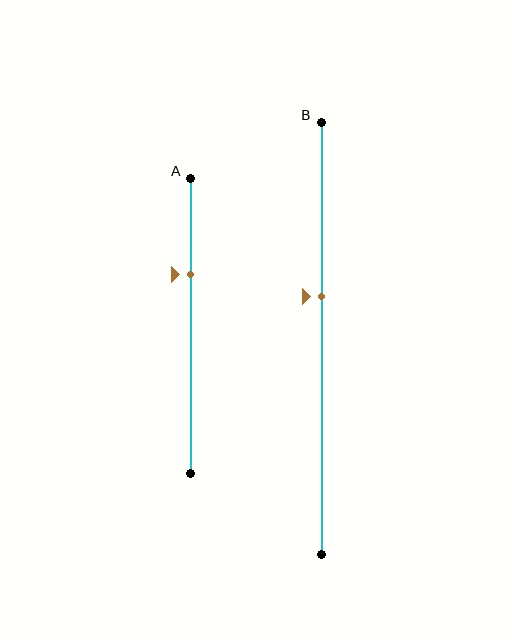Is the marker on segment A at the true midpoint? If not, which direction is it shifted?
No, the marker on segment A is shifted upward by about 17% of the segment length.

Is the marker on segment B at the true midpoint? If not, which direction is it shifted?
No, the marker on segment B is shifted upward by about 10% of the segment length.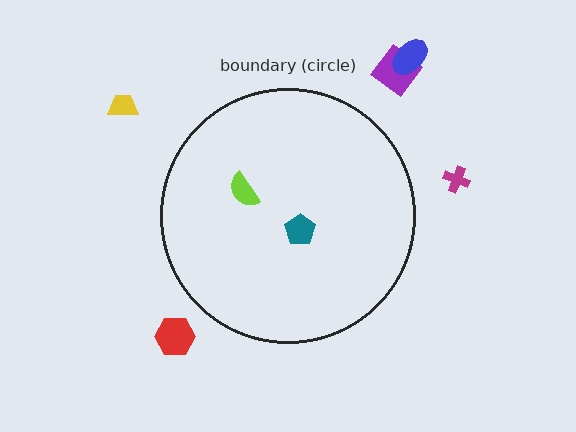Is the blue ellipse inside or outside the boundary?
Outside.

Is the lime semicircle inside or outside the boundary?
Inside.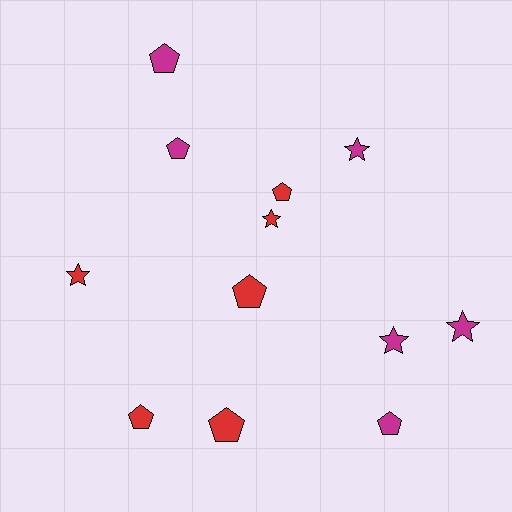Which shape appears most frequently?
Pentagon, with 7 objects.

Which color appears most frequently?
Red, with 6 objects.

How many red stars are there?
There are 2 red stars.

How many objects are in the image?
There are 12 objects.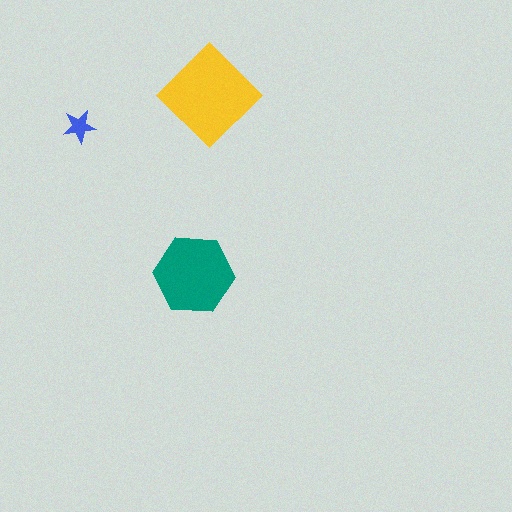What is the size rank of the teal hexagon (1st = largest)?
2nd.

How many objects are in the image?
There are 3 objects in the image.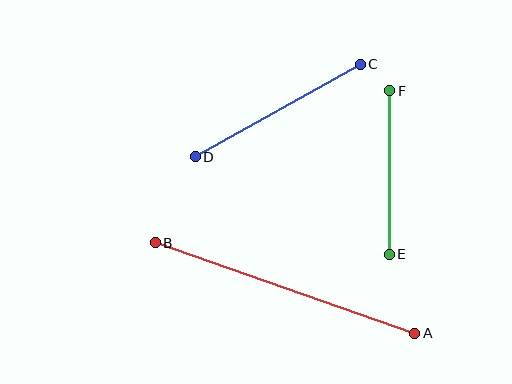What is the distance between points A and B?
The distance is approximately 275 pixels.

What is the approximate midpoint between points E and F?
The midpoint is at approximately (390, 173) pixels.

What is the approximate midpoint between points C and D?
The midpoint is at approximately (278, 110) pixels.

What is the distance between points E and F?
The distance is approximately 163 pixels.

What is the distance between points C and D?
The distance is approximately 189 pixels.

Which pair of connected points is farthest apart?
Points A and B are farthest apart.